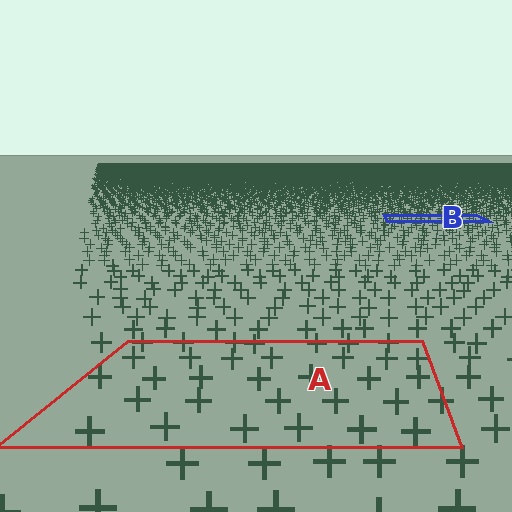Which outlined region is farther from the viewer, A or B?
Region B is farther from the viewer — the texture elements inside it appear smaller and more densely packed.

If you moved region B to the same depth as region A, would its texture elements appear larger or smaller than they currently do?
They would appear larger. At a closer depth, the same texture elements are projected at a bigger on-screen size.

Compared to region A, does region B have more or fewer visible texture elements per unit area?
Region B has more texture elements per unit area — they are packed more densely because it is farther away.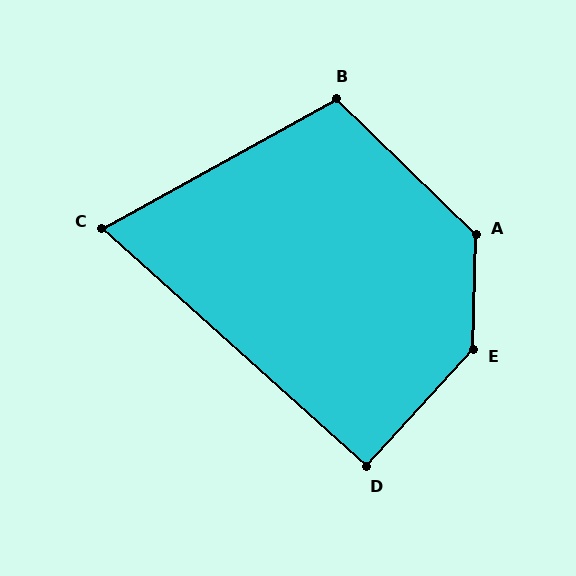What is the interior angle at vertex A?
Approximately 133 degrees (obtuse).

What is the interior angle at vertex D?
Approximately 90 degrees (approximately right).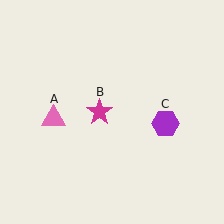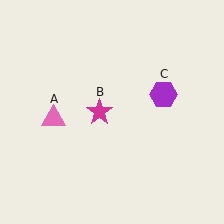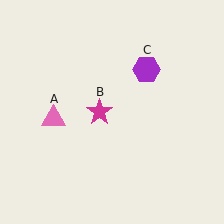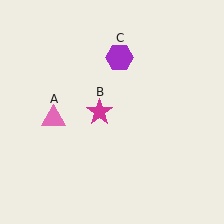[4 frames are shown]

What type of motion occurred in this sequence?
The purple hexagon (object C) rotated counterclockwise around the center of the scene.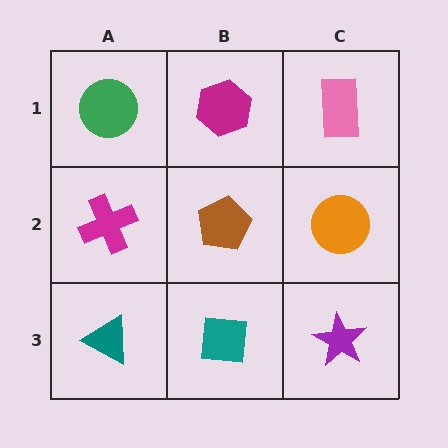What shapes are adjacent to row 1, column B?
A brown pentagon (row 2, column B), a green circle (row 1, column A), a pink rectangle (row 1, column C).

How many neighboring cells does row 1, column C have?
2.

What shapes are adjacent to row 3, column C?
An orange circle (row 2, column C), a teal square (row 3, column B).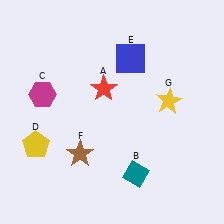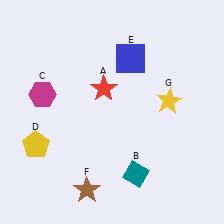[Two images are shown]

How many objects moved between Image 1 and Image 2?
1 object moved between the two images.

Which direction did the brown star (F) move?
The brown star (F) moved down.